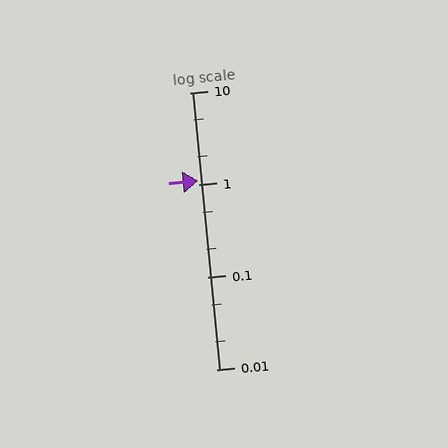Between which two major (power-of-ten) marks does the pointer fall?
The pointer is between 1 and 10.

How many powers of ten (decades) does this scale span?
The scale spans 3 decades, from 0.01 to 10.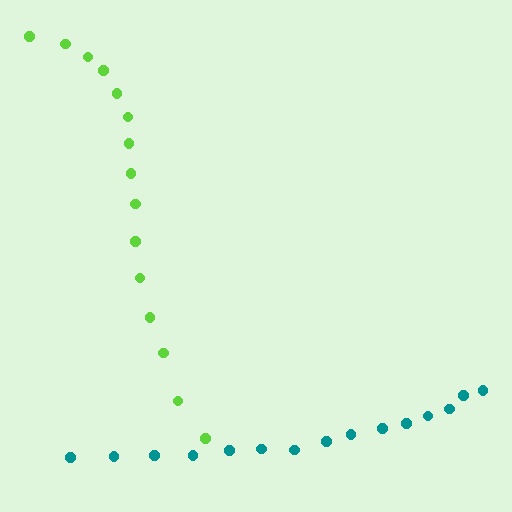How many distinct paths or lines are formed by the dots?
There are 2 distinct paths.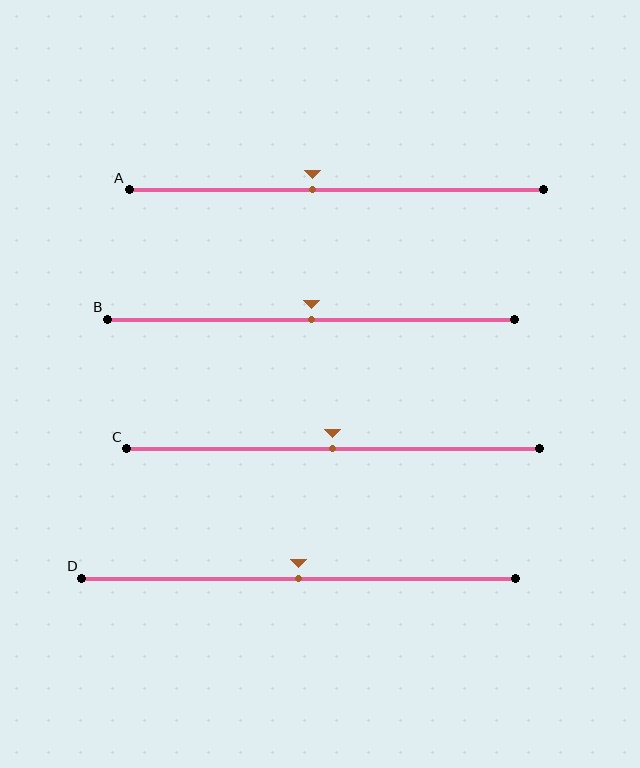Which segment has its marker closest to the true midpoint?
Segment B has its marker closest to the true midpoint.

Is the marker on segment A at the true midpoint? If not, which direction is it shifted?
No, the marker on segment A is shifted to the left by about 6% of the segment length.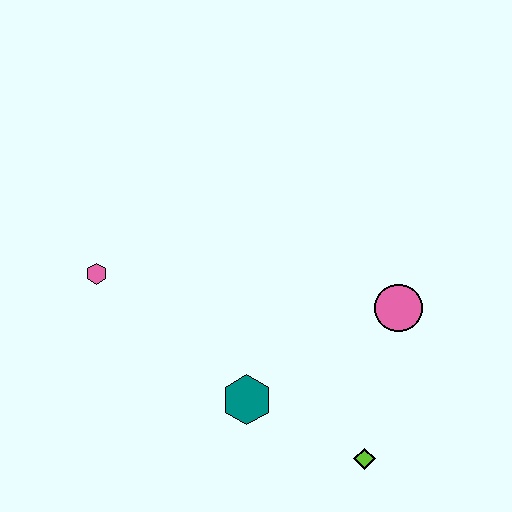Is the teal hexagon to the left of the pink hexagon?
No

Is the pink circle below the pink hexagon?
Yes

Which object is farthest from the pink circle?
The pink hexagon is farthest from the pink circle.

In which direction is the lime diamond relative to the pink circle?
The lime diamond is below the pink circle.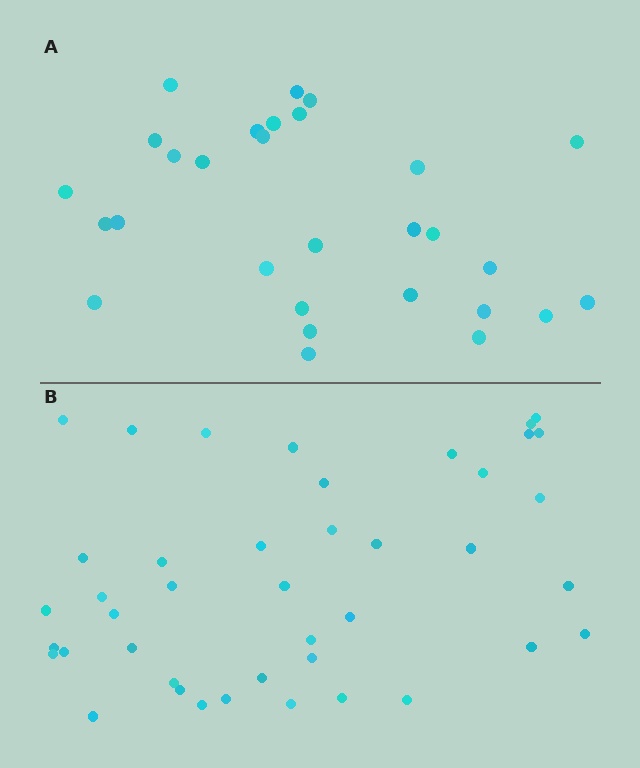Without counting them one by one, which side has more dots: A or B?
Region B (the bottom region) has more dots.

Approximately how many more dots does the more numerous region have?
Region B has approximately 15 more dots than region A.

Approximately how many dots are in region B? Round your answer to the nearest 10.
About 40 dots. (The exact count is 42, which rounds to 40.)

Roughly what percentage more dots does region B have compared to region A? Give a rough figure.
About 45% more.